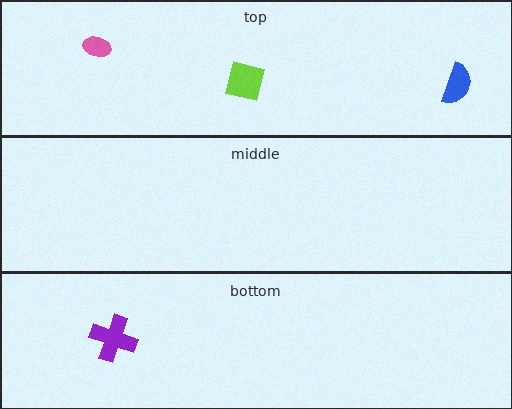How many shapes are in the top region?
3.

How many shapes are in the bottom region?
1.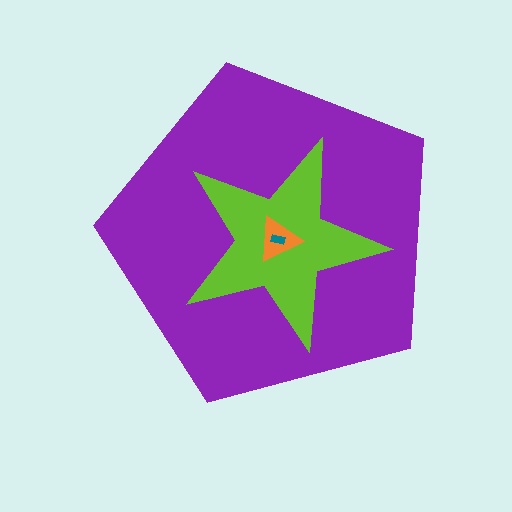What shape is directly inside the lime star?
The orange triangle.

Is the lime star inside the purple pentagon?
Yes.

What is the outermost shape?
The purple pentagon.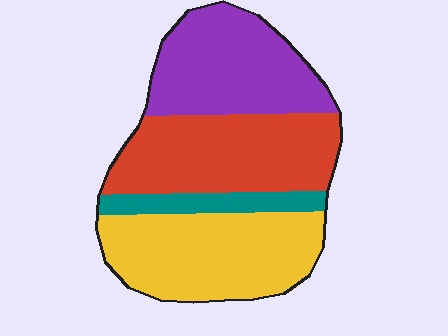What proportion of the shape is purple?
Purple covers about 30% of the shape.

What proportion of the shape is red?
Red covers about 30% of the shape.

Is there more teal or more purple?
Purple.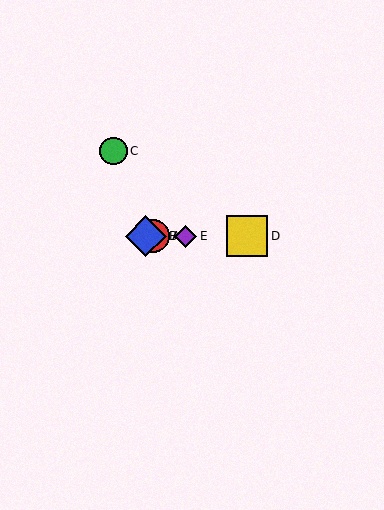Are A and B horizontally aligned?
Yes, both are at y≈236.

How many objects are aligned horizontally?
4 objects (A, B, D, E) are aligned horizontally.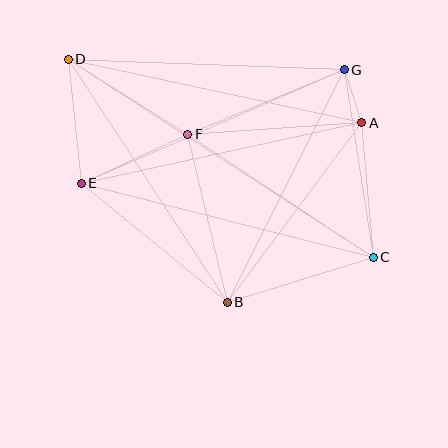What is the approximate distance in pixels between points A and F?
The distance between A and F is approximately 175 pixels.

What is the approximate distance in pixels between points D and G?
The distance between D and G is approximately 276 pixels.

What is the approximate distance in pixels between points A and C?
The distance between A and C is approximately 135 pixels.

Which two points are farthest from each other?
Points C and D are farthest from each other.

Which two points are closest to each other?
Points A and G are closest to each other.